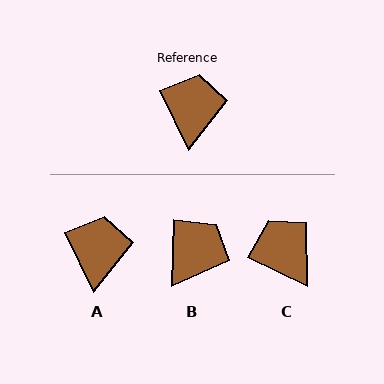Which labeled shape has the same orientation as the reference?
A.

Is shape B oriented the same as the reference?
No, it is off by about 28 degrees.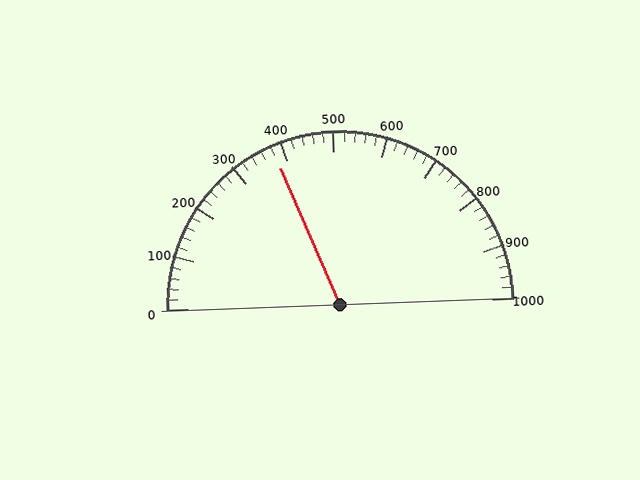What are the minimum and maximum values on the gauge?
The gauge ranges from 0 to 1000.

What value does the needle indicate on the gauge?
The needle indicates approximately 380.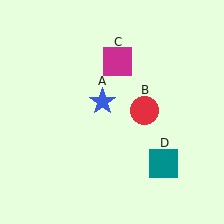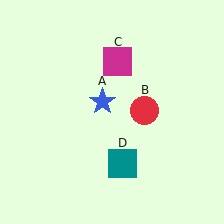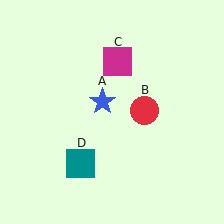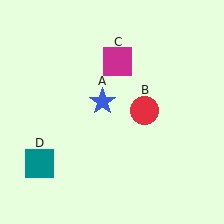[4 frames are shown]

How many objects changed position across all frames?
1 object changed position: teal square (object D).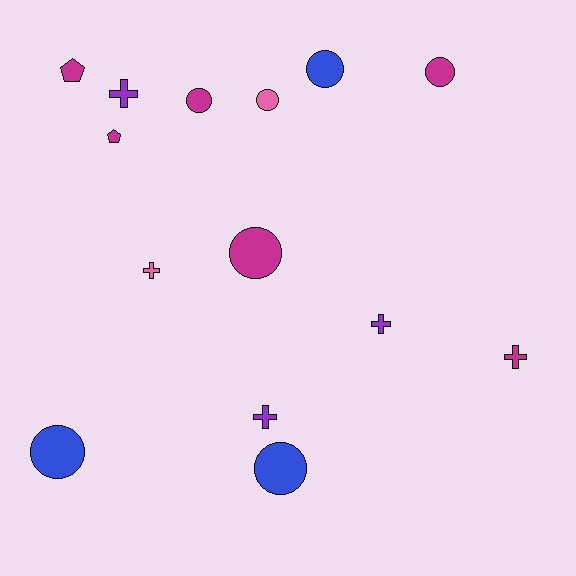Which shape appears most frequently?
Circle, with 7 objects.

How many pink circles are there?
There is 1 pink circle.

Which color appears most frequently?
Magenta, with 6 objects.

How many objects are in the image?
There are 14 objects.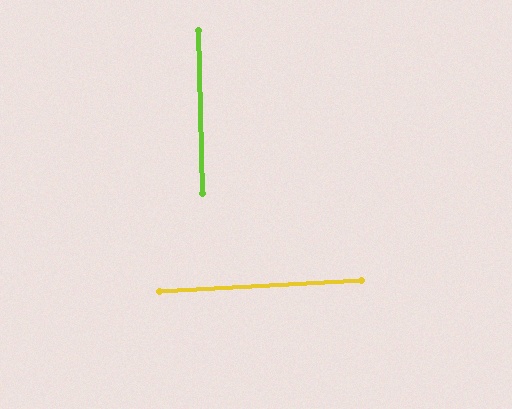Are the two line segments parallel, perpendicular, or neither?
Perpendicular — they meet at approximately 88°.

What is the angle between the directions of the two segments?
Approximately 88 degrees.